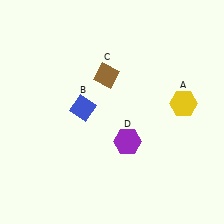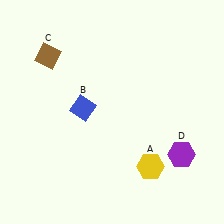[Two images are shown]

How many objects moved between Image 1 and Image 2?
3 objects moved between the two images.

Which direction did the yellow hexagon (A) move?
The yellow hexagon (A) moved down.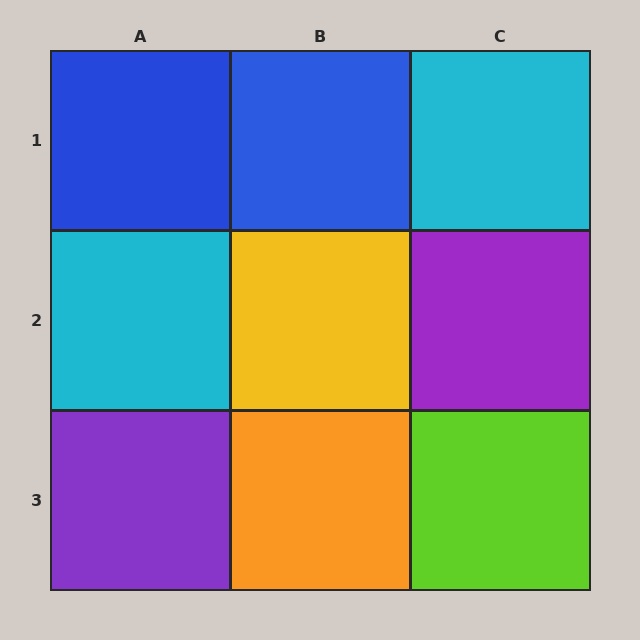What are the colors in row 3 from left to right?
Purple, orange, lime.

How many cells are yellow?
1 cell is yellow.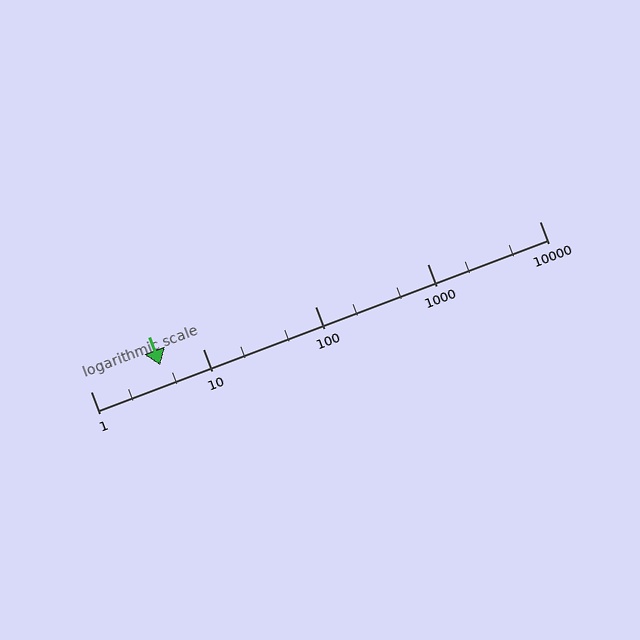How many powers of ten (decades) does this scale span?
The scale spans 4 decades, from 1 to 10000.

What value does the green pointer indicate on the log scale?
The pointer indicates approximately 4.2.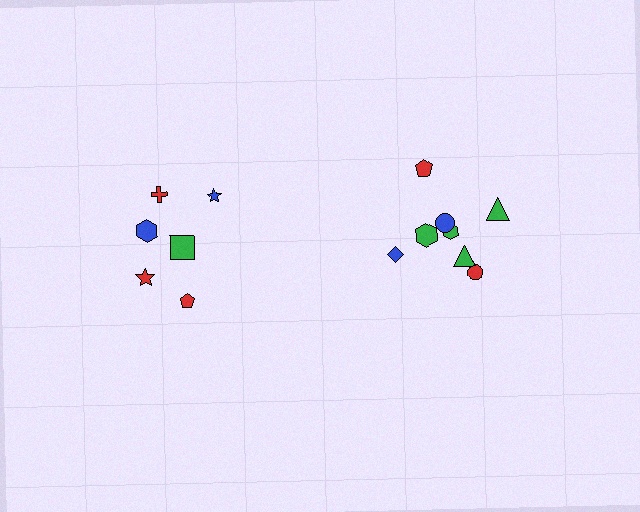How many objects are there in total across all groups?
There are 14 objects.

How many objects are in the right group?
There are 8 objects.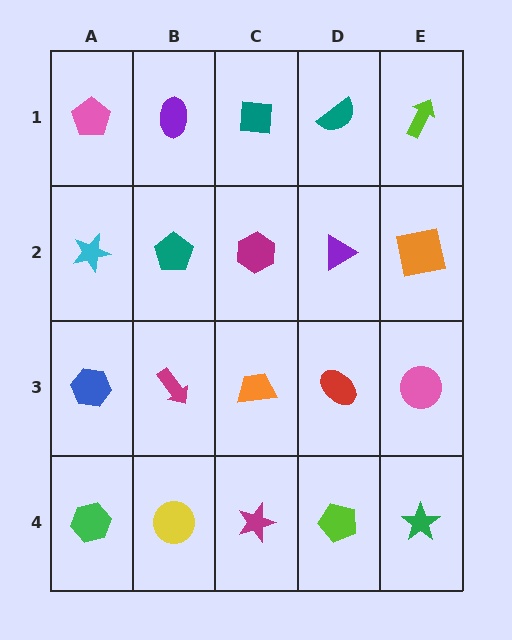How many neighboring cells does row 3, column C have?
4.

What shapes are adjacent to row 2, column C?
A teal square (row 1, column C), an orange trapezoid (row 3, column C), a teal pentagon (row 2, column B), a purple triangle (row 2, column D).